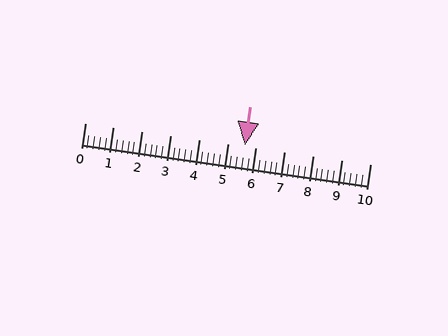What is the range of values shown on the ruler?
The ruler shows values from 0 to 10.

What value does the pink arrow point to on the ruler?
The pink arrow points to approximately 5.6.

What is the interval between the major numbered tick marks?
The major tick marks are spaced 1 units apart.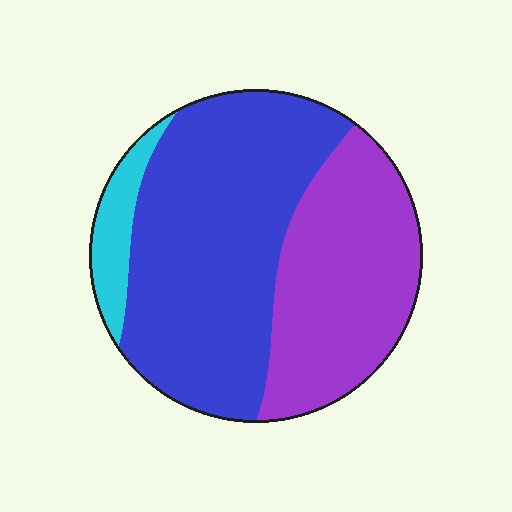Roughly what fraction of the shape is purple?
Purple covers about 35% of the shape.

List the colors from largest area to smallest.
From largest to smallest: blue, purple, cyan.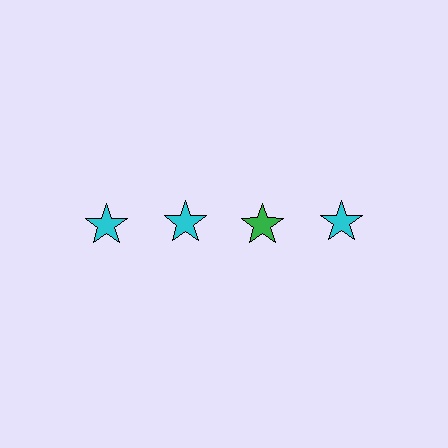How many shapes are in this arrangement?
There are 4 shapes arranged in a grid pattern.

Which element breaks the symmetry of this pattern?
The green star in the top row, center column breaks the symmetry. All other shapes are cyan stars.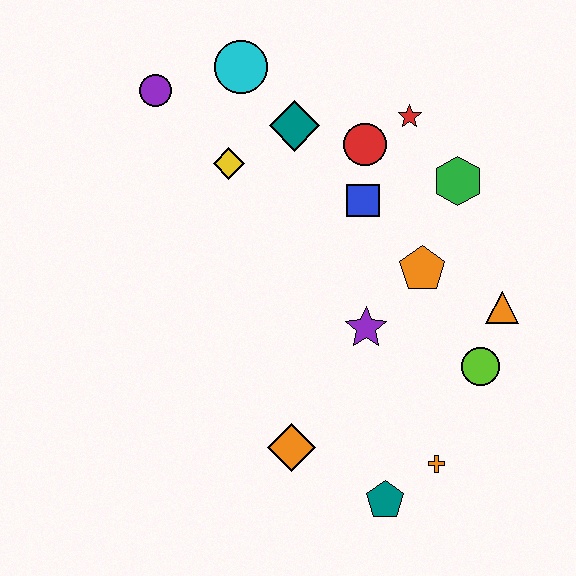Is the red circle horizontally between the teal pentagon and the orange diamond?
Yes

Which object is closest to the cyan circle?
The teal diamond is closest to the cyan circle.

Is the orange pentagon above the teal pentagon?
Yes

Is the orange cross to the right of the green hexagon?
No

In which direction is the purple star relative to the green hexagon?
The purple star is below the green hexagon.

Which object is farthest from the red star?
The teal pentagon is farthest from the red star.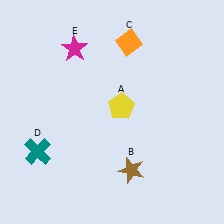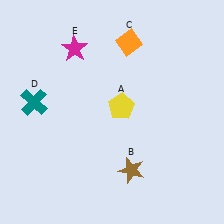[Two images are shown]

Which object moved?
The teal cross (D) moved up.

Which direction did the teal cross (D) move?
The teal cross (D) moved up.